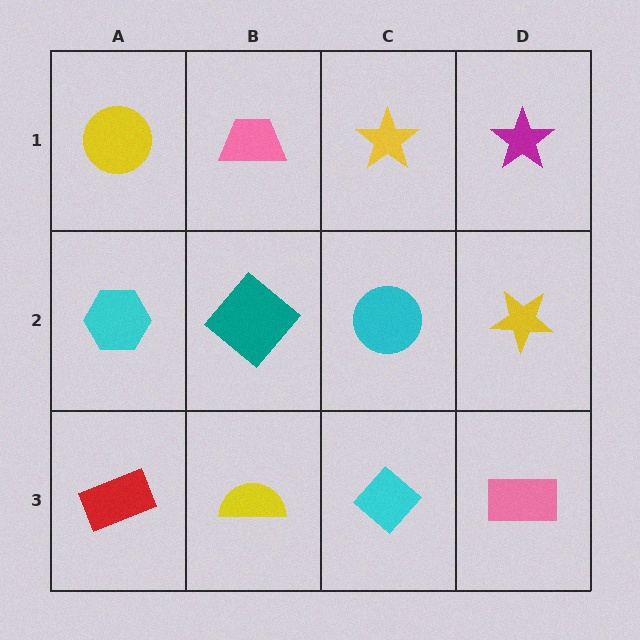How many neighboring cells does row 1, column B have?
3.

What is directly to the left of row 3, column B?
A red rectangle.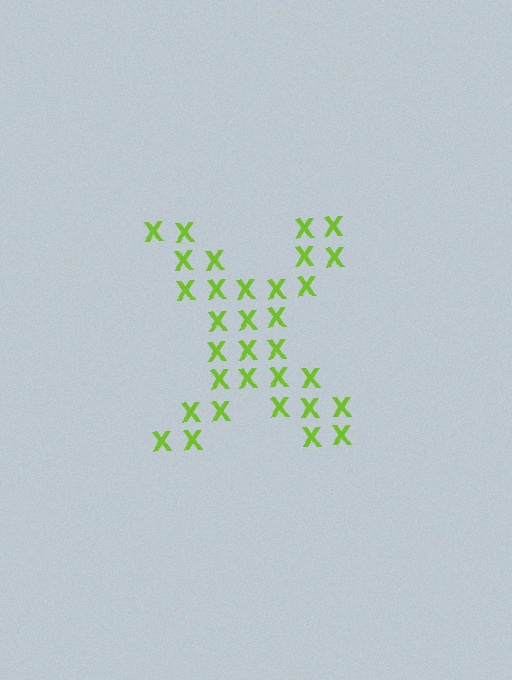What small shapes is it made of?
It is made of small letter X's.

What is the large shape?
The large shape is the letter X.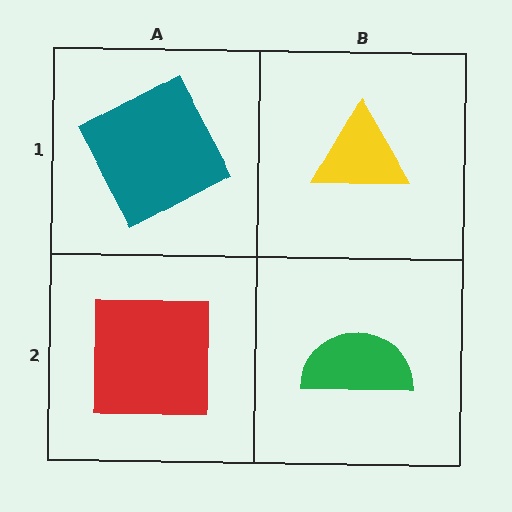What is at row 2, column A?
A red square.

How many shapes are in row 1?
2 shapes.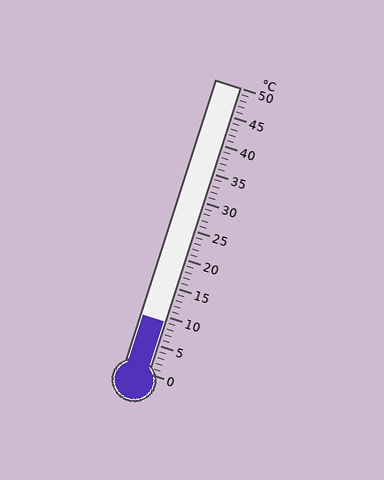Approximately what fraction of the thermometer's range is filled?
The thermometer is filled to approximately 20% of its range.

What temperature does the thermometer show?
The thermometer shows approximately 9°C.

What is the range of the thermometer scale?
The thermometer scale ranges from 0°C to 50°C.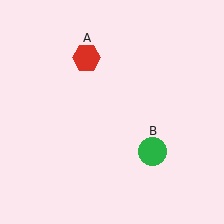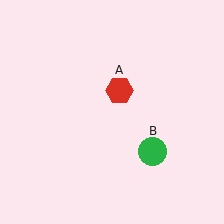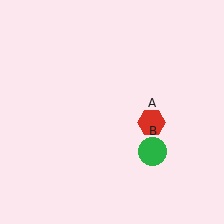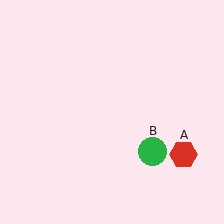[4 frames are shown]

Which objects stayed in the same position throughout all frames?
Green circle (object B) remained stationary.